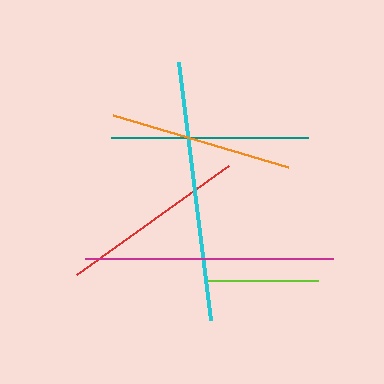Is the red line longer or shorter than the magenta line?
The magenta line is longer than the red line.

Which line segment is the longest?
The cyan line is the longest at approximately 261 pixels.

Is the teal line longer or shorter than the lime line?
The teal line is longer than the lime line.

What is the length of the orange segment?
The orange segment is approximately 182 pixels long.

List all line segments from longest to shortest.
From longest to shortest: cyan, magenta, teal, red, orange, lime.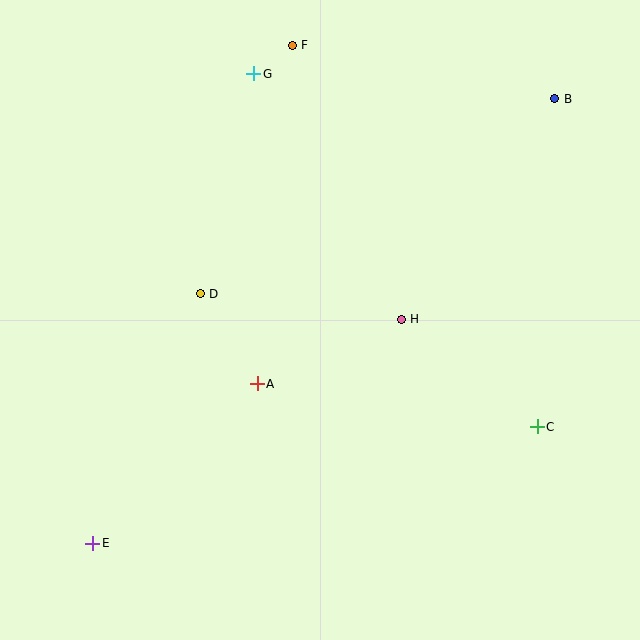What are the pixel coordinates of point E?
Point E is at (93, 543).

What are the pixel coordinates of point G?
Point G is at (254, 74).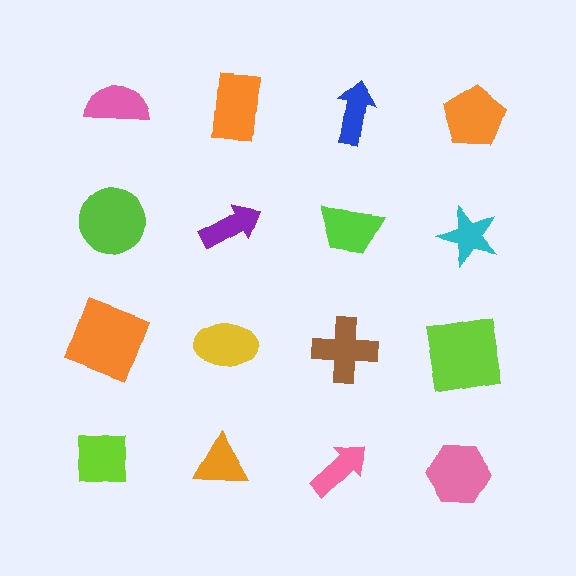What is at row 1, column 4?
An orange pentagon.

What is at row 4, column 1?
A lime square.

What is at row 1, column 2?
An orange rectangle.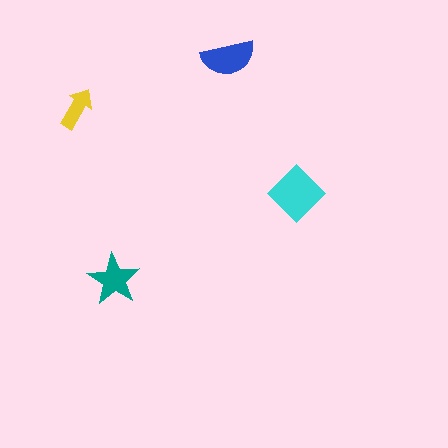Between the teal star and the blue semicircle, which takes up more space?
The blue semicircle.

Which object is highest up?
The blue semicircle is topmost.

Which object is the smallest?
The yellow arrow.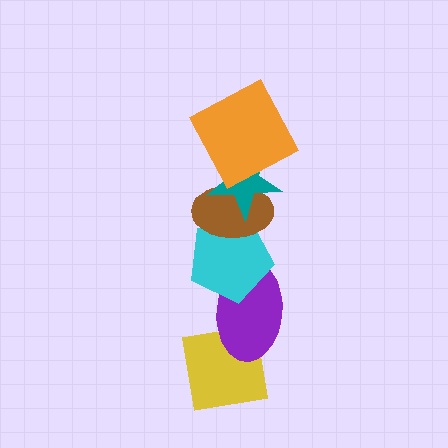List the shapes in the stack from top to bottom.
From top to bottom: the orange square, the teal star, the brown ellipse, the cyan pentagon, the purple ellipse, the yellow square.